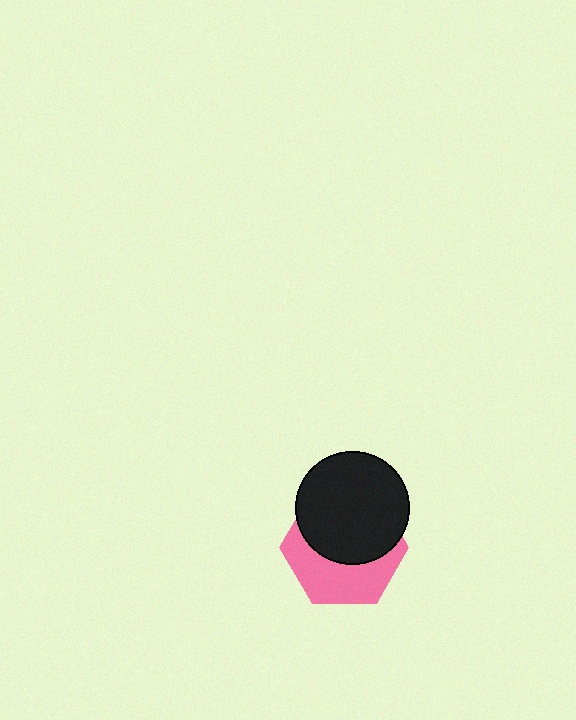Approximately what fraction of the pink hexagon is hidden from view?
Roughly 55% of the pink hexagon is hidden behind the black circle.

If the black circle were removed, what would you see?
You would see the complete pink hexagon.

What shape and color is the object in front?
The object in front is a black circle.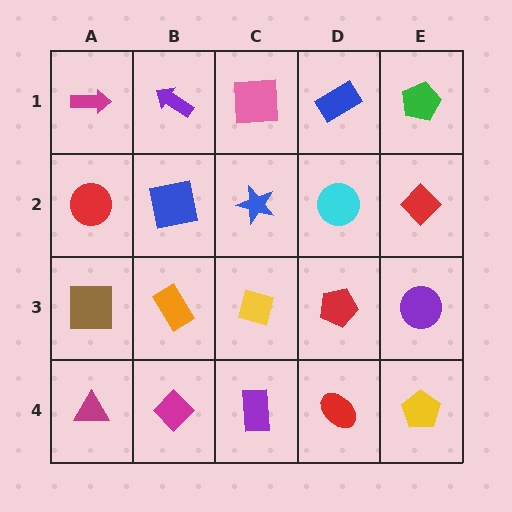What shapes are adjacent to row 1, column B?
A blue square (row 2, column B), a magenta arrow (row 1, column A), a pink square (row 1, column C).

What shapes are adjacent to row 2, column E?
A green pentagon (row 1, column E), a purple circle (row 3, column E), a cyan circle (row 2, column D).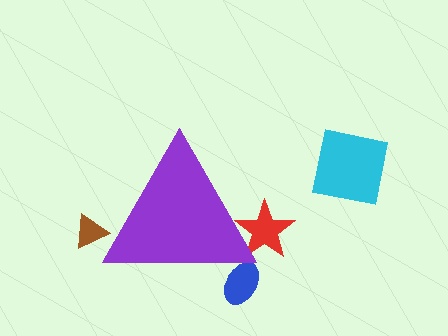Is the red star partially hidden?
Yes, the red star is partially hidden behind the purple triangle.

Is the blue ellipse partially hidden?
Yes, the blue ellipse is partially hidden behind the purple triangle.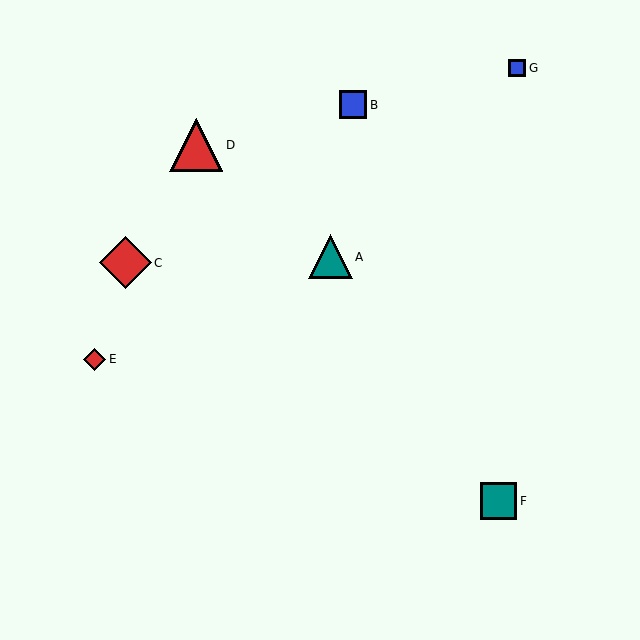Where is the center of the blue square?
The center of the blue square is at (517, 68).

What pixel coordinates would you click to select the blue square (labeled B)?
Click at (353, 105) to select the blue square B.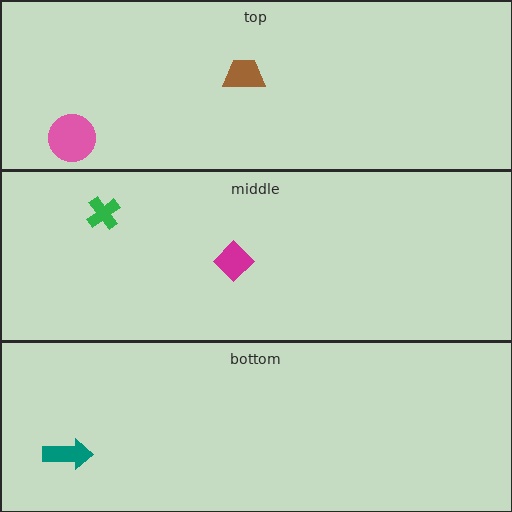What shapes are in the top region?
The pink circle, the brown trapezoid.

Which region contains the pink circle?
The top region.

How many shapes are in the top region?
2.